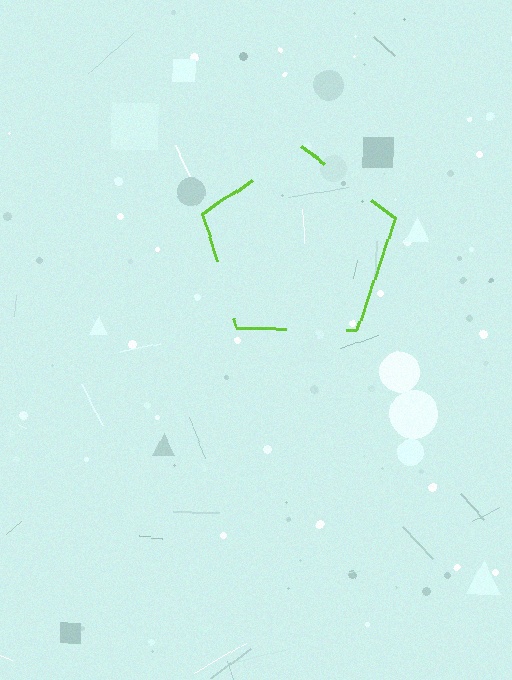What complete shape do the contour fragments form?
The contour fragments form a pentagon.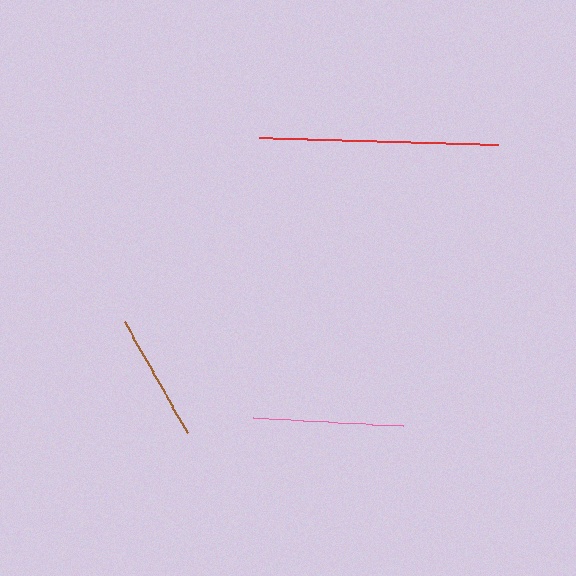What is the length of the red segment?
The red segment is approximately 238 pixels long.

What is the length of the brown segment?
The brown segment is approximately 127 pixels long.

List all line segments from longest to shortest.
From longest to shortest: red, pink, brown.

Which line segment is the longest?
The red line is the longest at approximately 238 pixels.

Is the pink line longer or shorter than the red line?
The red line is longer than the pink line.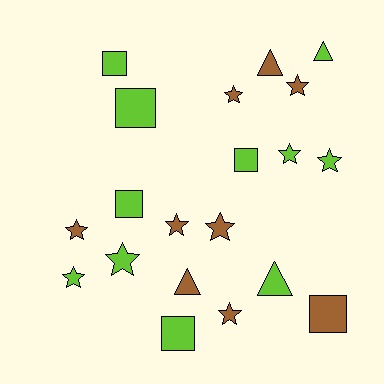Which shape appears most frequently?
Star, with 10 objects.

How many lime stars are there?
There are 4 lime stars.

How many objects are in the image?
There are 20 objects.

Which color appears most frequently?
Lime, with 11 objects.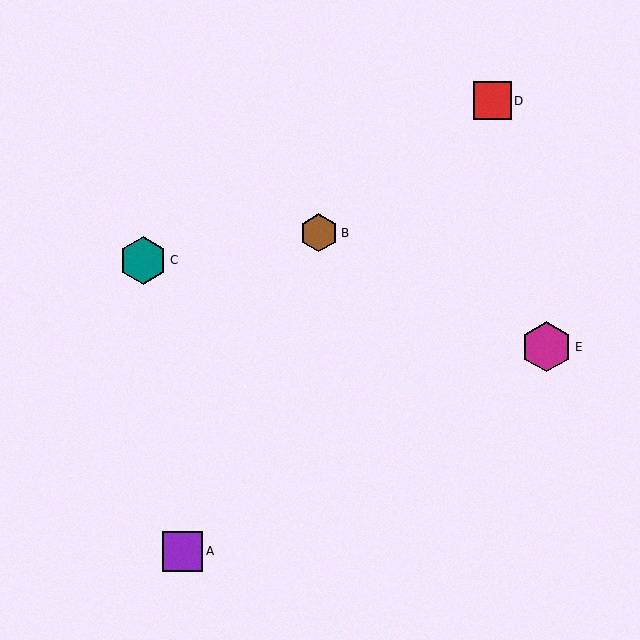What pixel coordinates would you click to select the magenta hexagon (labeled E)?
Click at (546, 347) to select the magenta hexagon E.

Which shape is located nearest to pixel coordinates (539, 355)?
The magenta hexagon (labeled E) at (546, 347) is nearest to that location.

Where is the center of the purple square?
The center of the purple square is at (182, 551).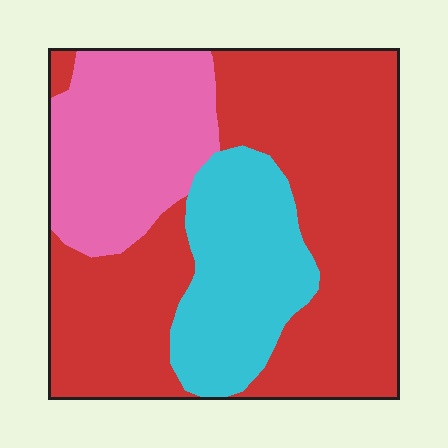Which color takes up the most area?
Red, at roughly 55%.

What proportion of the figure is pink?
Pink takes up about one quarter (1/4) of the figure.